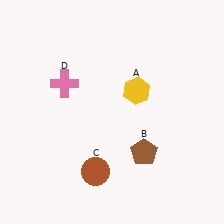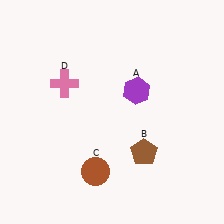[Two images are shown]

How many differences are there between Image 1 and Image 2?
There is 1 difference between the two images.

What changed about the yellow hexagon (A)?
In Image 1, A is yellow. In Image 2, it changed to purple.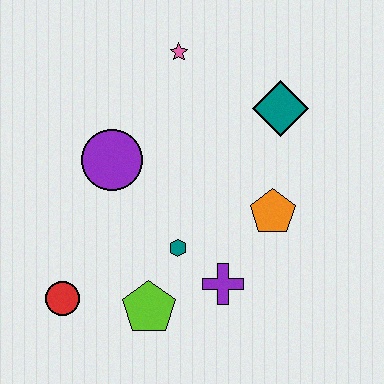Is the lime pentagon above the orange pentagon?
No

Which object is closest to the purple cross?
The teal hexagon is closest to the purple cross.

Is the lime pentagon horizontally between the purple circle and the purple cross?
Yes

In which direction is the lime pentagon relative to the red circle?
The lime pentagon is to the right of the red circle.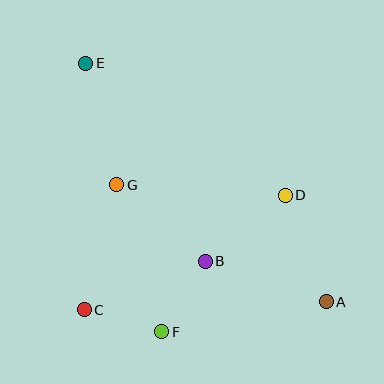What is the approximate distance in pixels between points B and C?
The distance between B and C is approximately 131 pixels.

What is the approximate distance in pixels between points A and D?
The distance between A and D is approximately 114 pixels.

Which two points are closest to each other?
Points C and F are closest to each other.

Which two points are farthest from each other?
Points A and E are farthest from each other.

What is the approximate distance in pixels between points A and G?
The distance between A and G is approximately 240 pixels.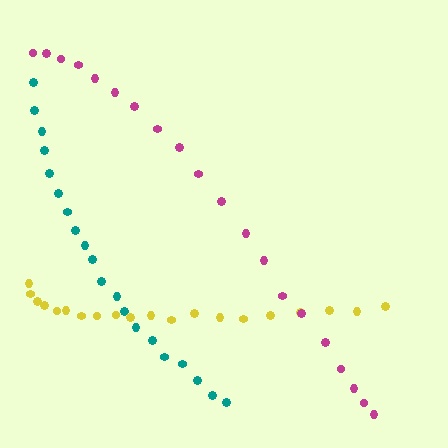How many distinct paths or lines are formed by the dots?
There are 3 distinct paths.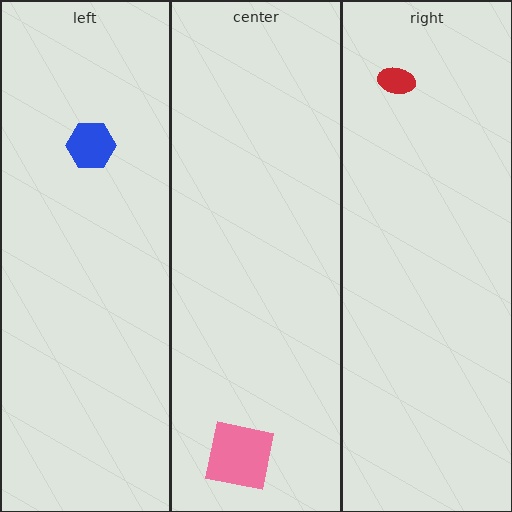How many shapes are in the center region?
1.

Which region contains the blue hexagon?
The left region.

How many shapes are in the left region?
1.